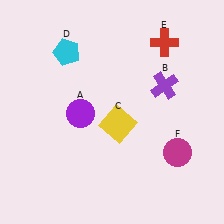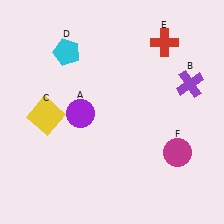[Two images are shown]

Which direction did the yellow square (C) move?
The yellow square (C) moved left.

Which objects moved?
The objects that moved are: the purple cross (B), the yellow square (C).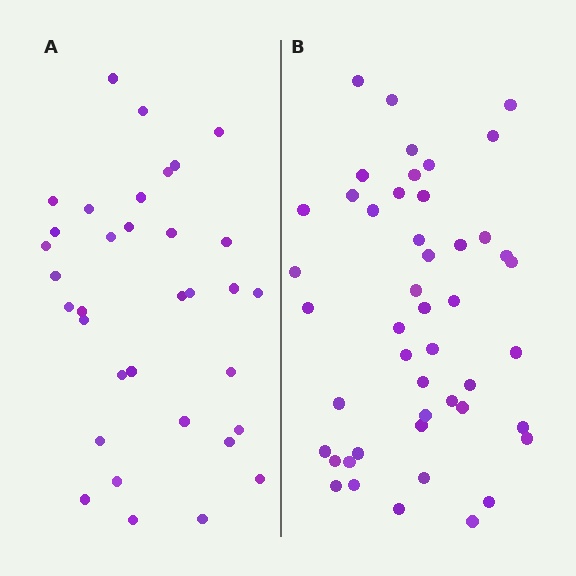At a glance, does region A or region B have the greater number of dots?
Region B (the right region) has more dots.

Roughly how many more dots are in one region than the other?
Region B has approximately 15 more dots than region A.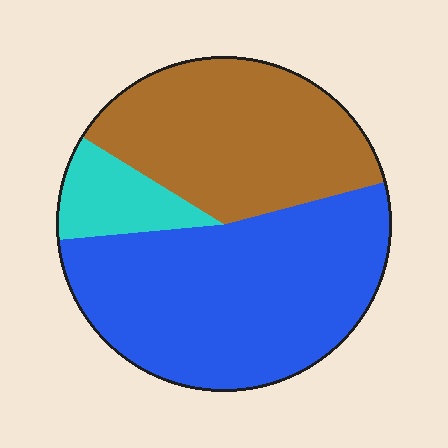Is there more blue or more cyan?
Blue.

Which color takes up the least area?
Cyan, at roughly 10%.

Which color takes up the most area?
Blue, at roughly 50%.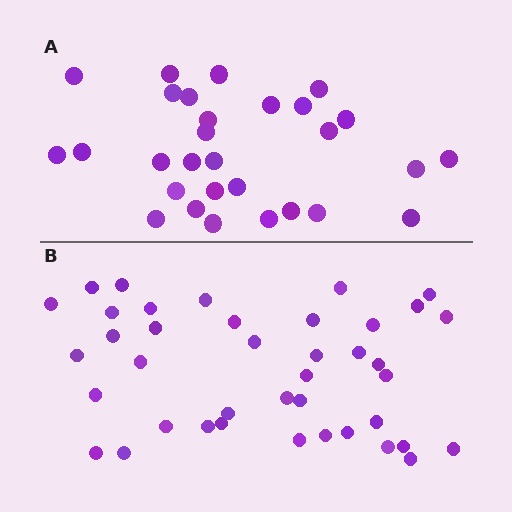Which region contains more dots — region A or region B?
Region B (the bottom region) has more dots.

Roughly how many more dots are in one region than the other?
Region B has roughly 12 or so more dots than region A.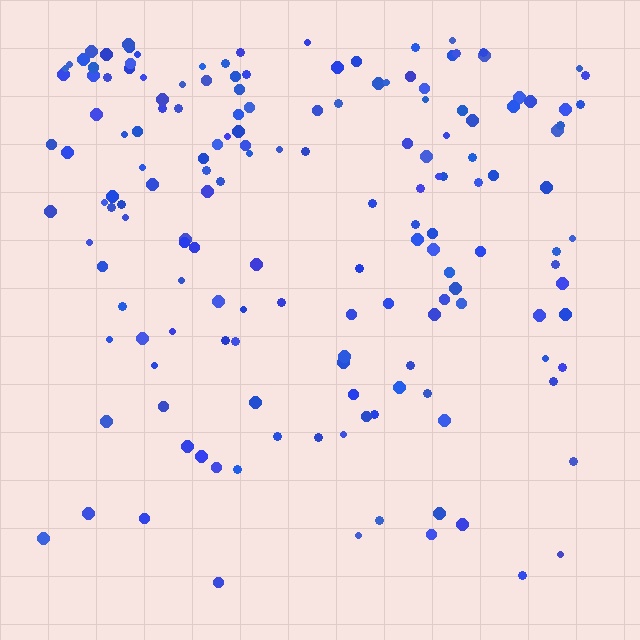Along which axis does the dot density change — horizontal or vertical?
Vertical.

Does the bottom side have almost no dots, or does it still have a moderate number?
Still a moderate number, just noticeably fewer than the top.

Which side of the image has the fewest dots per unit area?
The bottom.